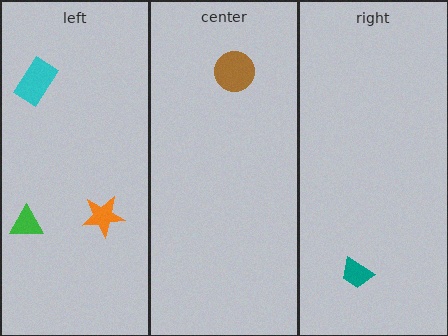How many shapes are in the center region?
1.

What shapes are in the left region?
The orange star, the cyan rectangle, the green triangle.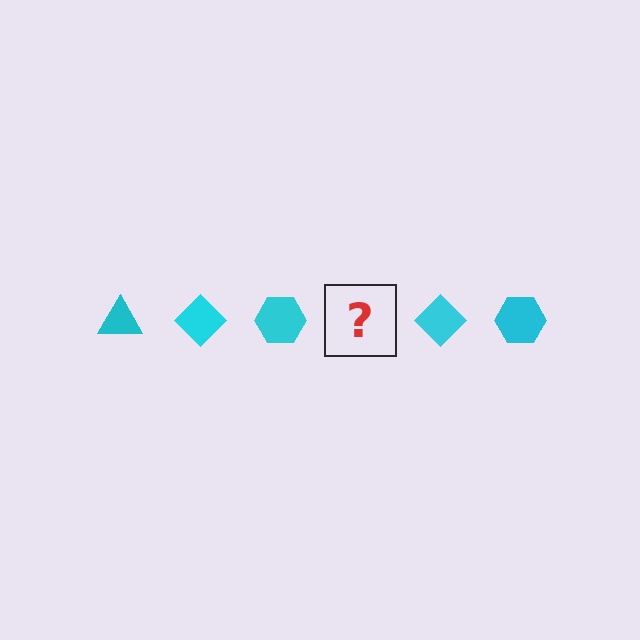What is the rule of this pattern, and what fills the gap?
The rule is that the pattern cycles through triangle, diamond, hexagon shapes in cyan. The gap should be filled with a cyan triangle.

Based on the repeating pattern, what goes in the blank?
The blank should be a cyan triangle.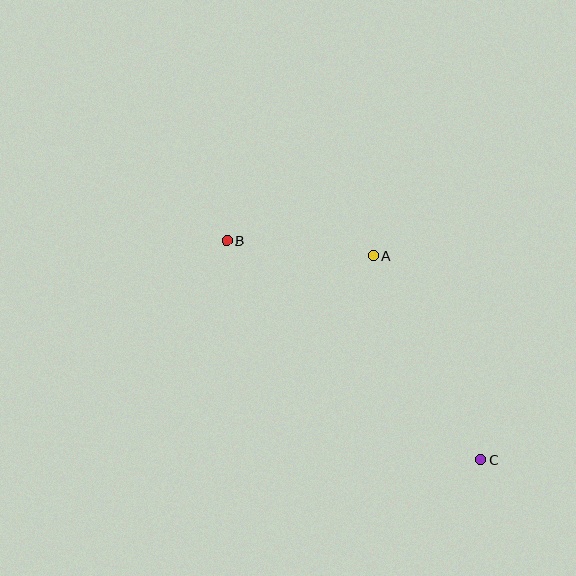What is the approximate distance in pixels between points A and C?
The distance between A and C is approximately 231 pixels.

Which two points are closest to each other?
Points A and B are closest to each other.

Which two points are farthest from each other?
Points B and C are farthest from each other.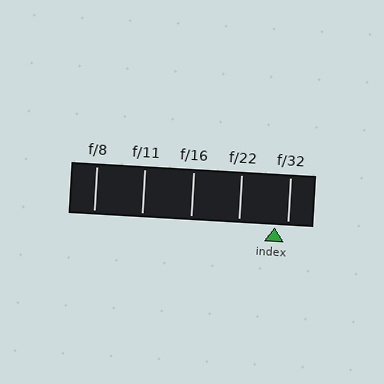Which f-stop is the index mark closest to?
The index mark is closest to f/32.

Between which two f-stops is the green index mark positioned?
The index mark is between f/22 and f/32.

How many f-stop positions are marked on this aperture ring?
There are 5 f-stop positions marked.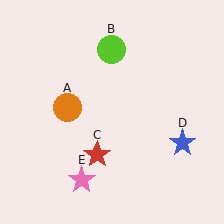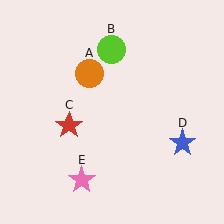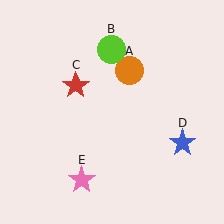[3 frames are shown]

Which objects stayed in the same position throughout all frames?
Lime circle (object B) and blue star (object D) and pink star (object E) remained stationary.